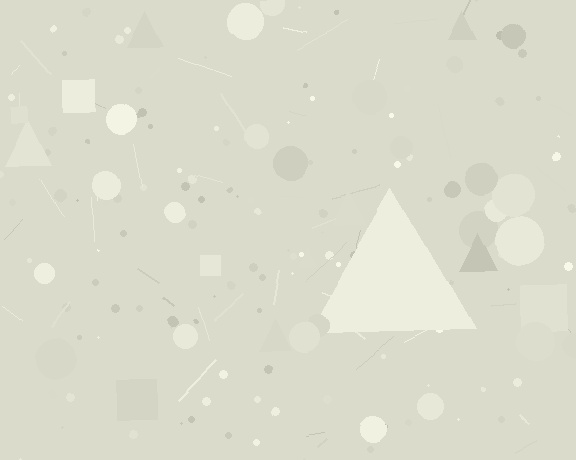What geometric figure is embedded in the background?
A triangle is embedded in the background.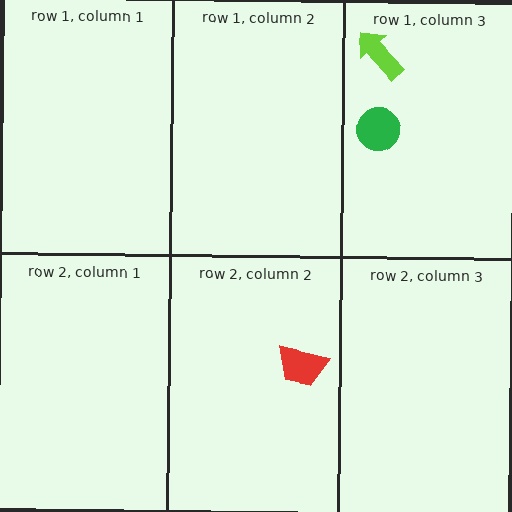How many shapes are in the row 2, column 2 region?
1.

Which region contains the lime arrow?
The row 1, column 3 region.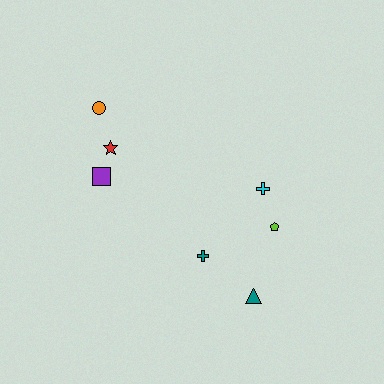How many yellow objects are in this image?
There are no yellow objects.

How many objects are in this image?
There are 7 objects.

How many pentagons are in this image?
There is 1 pentagon.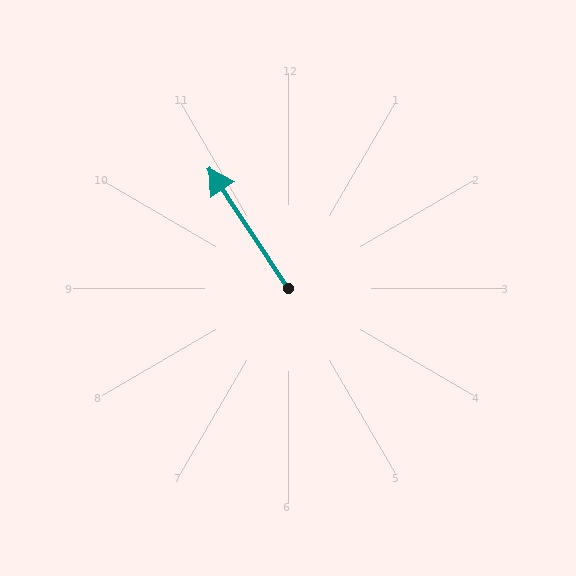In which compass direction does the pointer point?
Northwest.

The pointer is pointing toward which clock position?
Roughly 11 o'clock.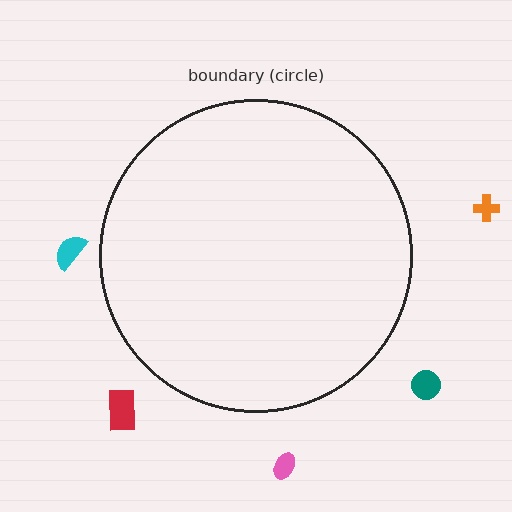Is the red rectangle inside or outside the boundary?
Outside.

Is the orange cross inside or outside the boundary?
Outside.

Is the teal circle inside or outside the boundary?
Outside.